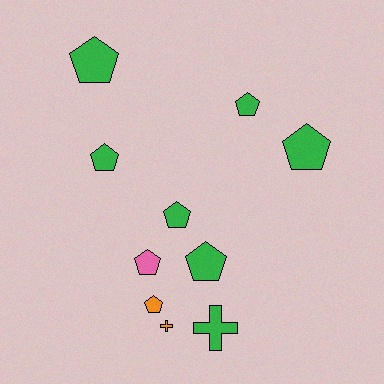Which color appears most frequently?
Green, with 7 objects.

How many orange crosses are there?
There is 1 orange cross.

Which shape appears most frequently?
Pentagon, with 8 objects.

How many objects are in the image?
There are 10 objects.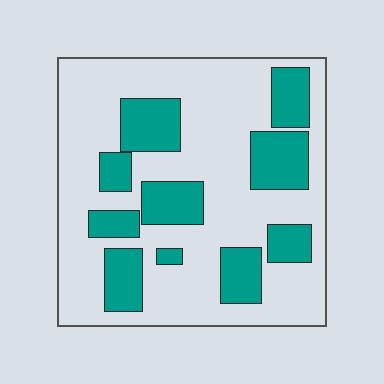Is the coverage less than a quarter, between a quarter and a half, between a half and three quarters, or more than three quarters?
Between a quarter and a half.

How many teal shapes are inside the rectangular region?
10.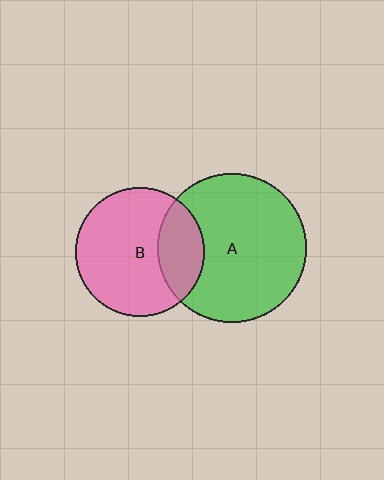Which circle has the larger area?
Circle A (green).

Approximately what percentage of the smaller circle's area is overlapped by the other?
Approximately 25%.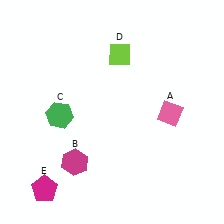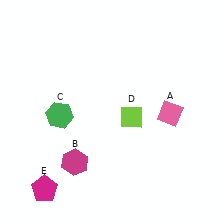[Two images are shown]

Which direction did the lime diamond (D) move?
The lime diamond (D) moved down.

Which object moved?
The lime diamond (D) moved down.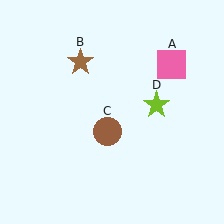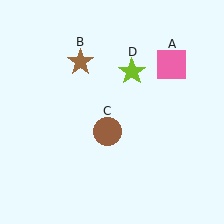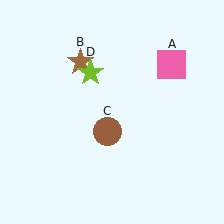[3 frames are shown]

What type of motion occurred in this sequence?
The lime star (object D) rotated counterclockwise around the center of the scene.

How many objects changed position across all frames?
1 object changed position: lime star (object D).